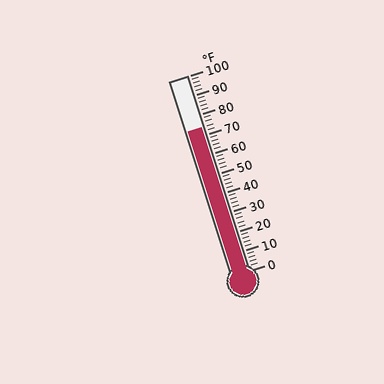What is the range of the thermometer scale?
The thermometer scale ranges from 0°F to 100°F.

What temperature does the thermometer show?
The thermometer shows approximately 74°F.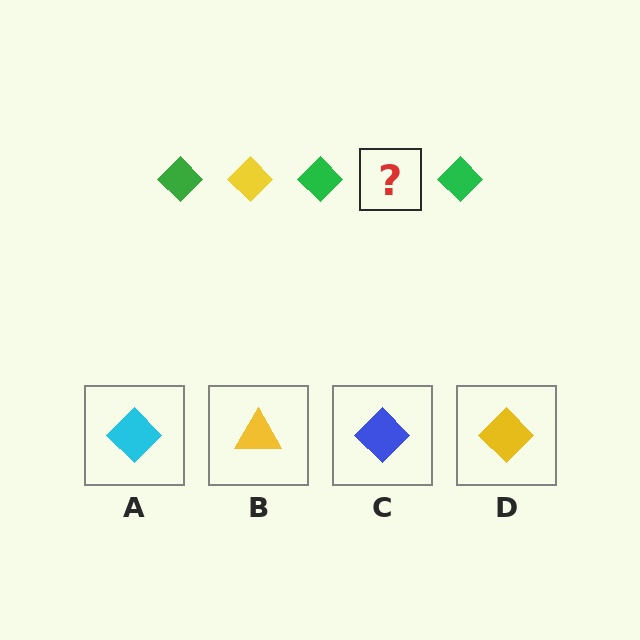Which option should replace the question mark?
Option D.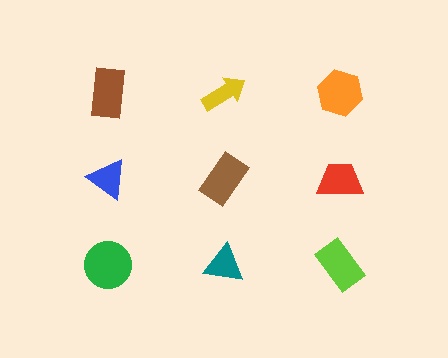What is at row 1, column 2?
A yellow arrow.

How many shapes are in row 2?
3 shapes.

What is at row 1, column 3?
An orange hexagon.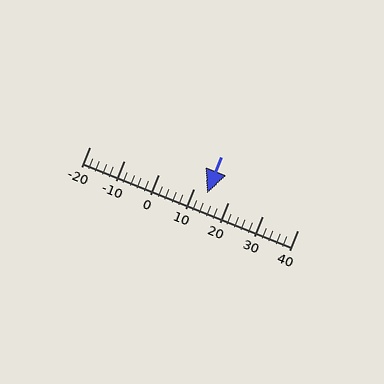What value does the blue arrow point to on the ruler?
The blue arrow points to approximately 14.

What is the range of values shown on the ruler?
The ruler shows values from -20 to 40.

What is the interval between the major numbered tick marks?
The major tick marks are spaced 10 units apart.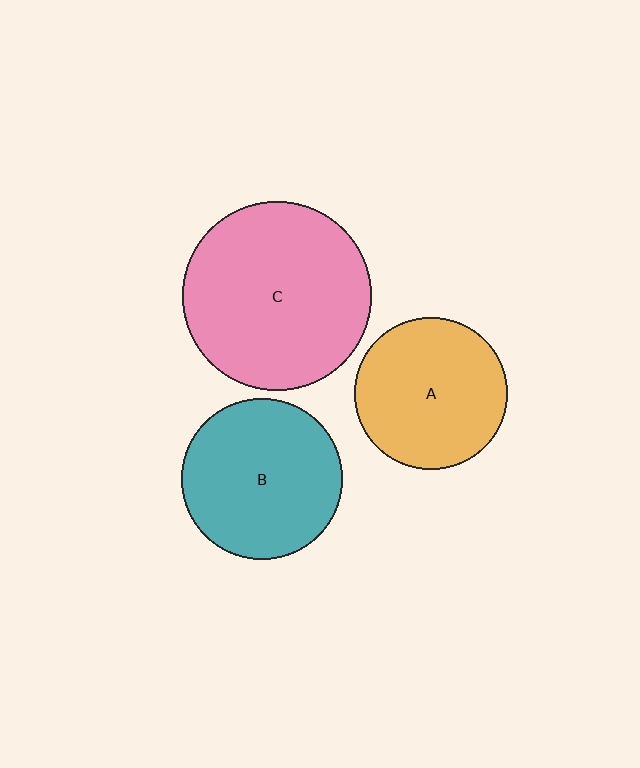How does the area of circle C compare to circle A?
Approximately 1.5 times.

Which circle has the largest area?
Circle C (pink).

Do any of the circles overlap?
No, none of the circles overlap.